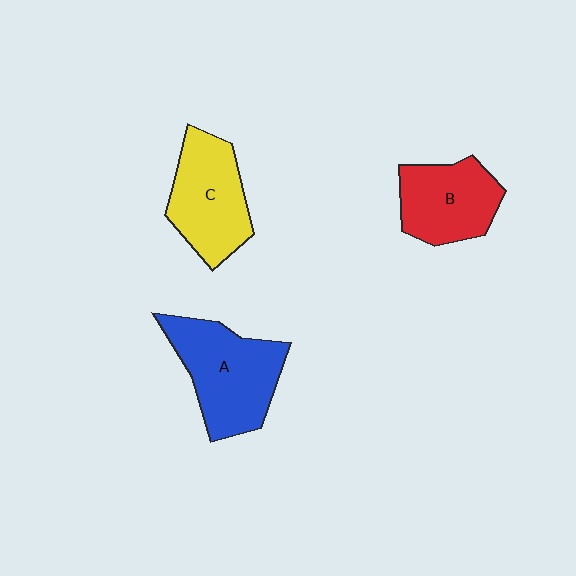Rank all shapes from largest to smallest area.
From largest to smallest: A (blue), C (yellow), B (red).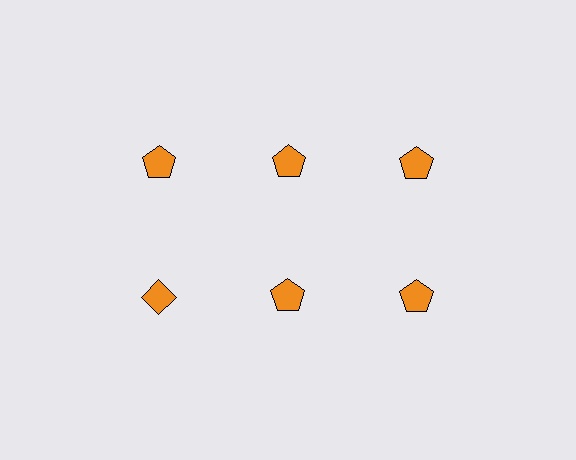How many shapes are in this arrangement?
There are 6 shapes arranged in a grid pattern.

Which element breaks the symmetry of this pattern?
The orange diamond in the second row, leftmost column breaks the symmetry. All other shapes are orange pentagons.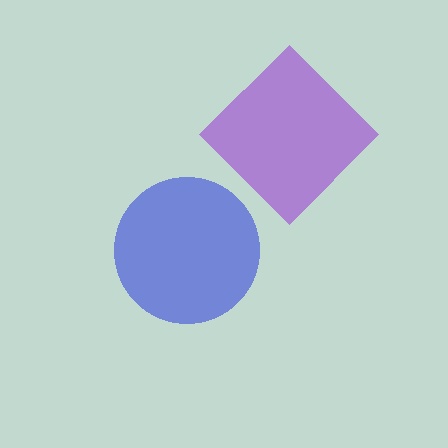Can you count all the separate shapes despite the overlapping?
Yes, there are 2 separate shapes.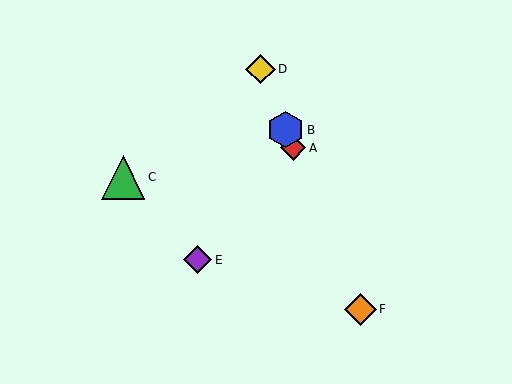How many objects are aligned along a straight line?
4 objects (A, B, D, F) are aligned along a straight line.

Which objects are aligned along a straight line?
Objects A, B, D, F are aligned along a straight line.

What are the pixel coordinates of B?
Object B is at (286, 130).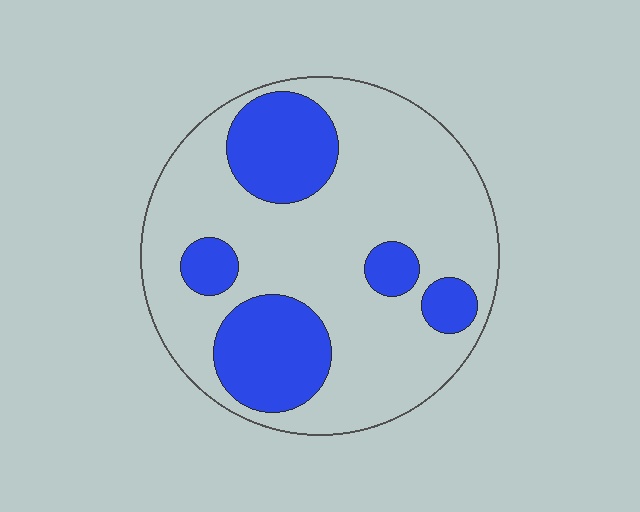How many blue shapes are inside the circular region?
5.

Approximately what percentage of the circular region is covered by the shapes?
Approximately 30%.